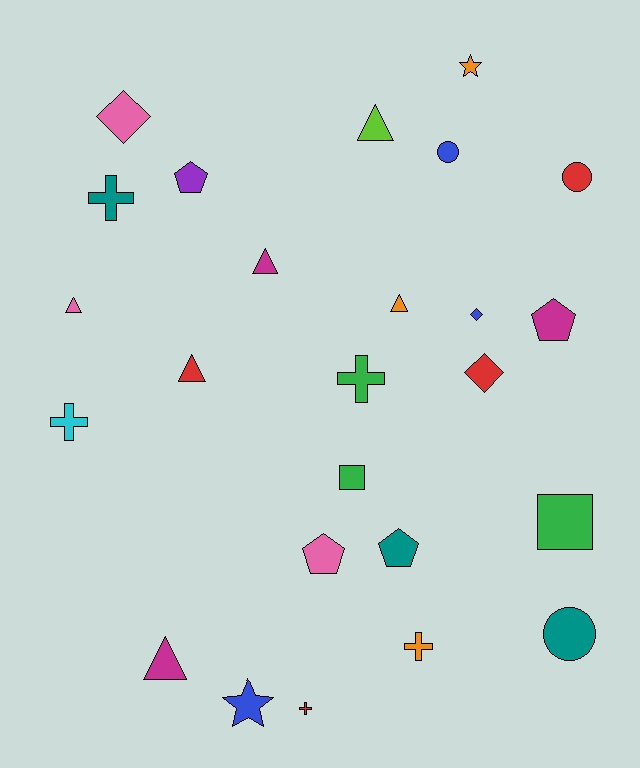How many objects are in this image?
There are 25 objects.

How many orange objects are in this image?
There are 3 orange objects.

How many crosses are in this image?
There are 5 crosses.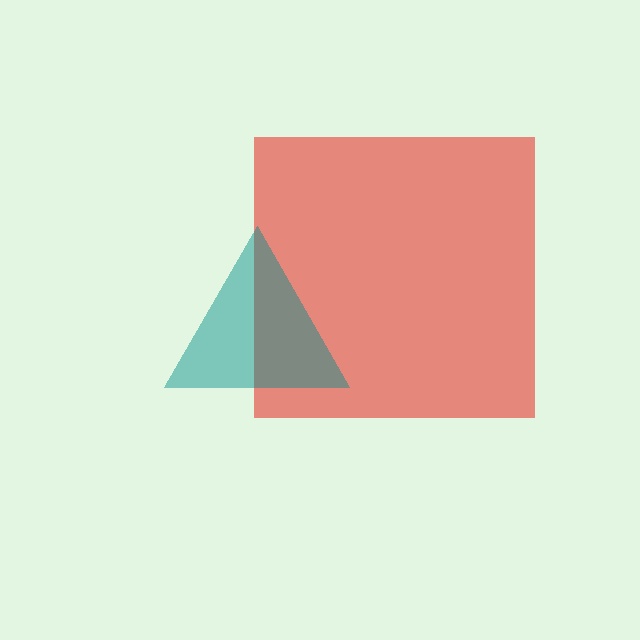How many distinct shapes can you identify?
There are 2 distinct shapes: a red square, a teal triangle.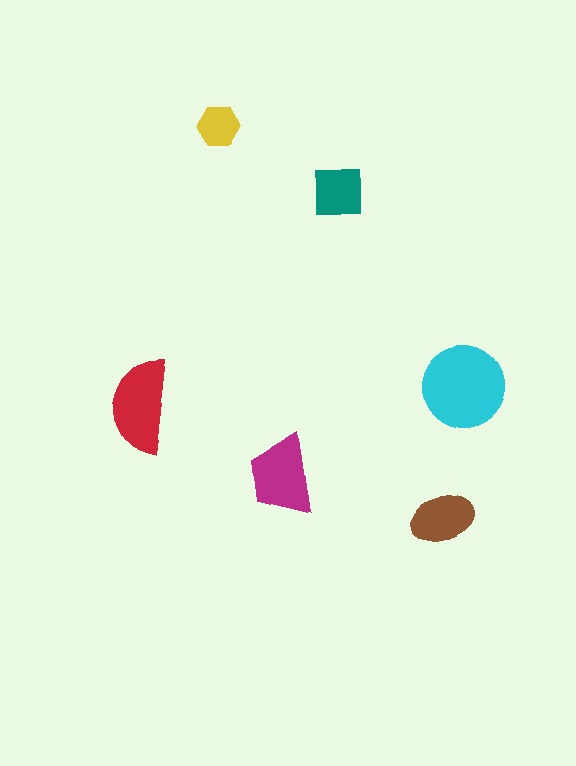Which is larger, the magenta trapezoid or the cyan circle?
The cyan circle.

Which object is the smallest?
The yellow hexagon.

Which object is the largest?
The cyan circle.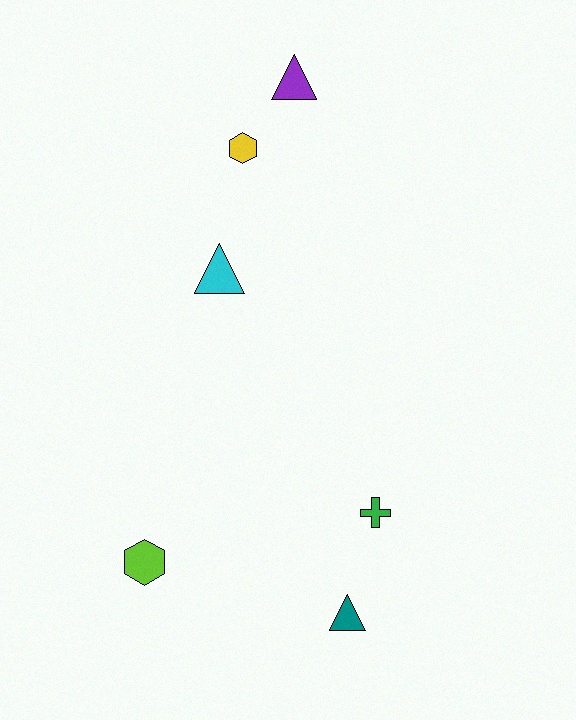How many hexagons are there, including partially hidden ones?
There are 2 hexagons.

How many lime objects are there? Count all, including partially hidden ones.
There is 1 lime object.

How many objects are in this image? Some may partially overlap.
There are 6 objects.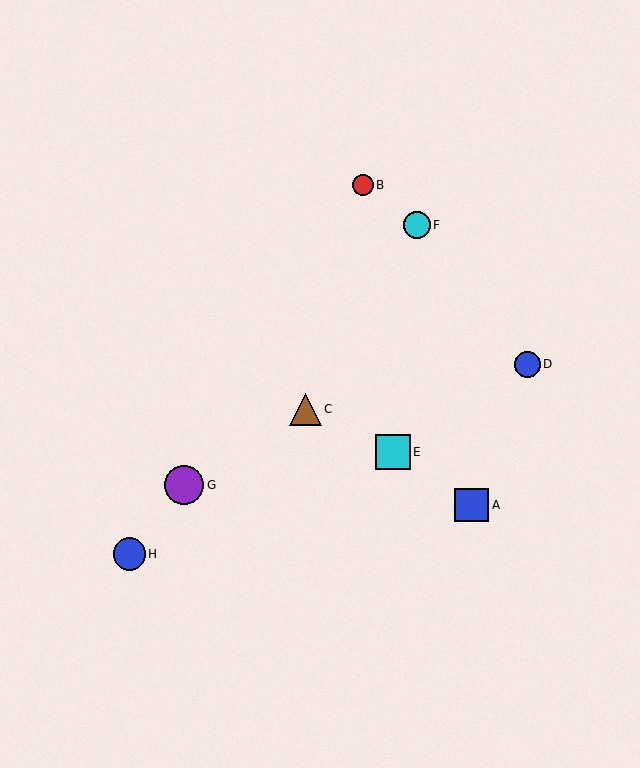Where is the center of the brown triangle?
The center of the brown triangle is at (305, 409).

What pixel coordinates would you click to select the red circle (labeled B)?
Click at (363, 185) to select the red circle B.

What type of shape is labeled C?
Shape C is a brown triangle.